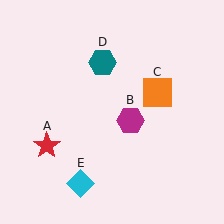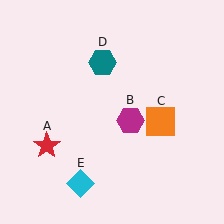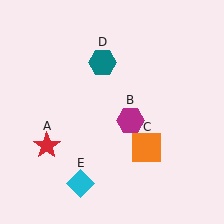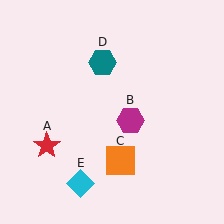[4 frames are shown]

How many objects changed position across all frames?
1 object changed position: orange square (object C).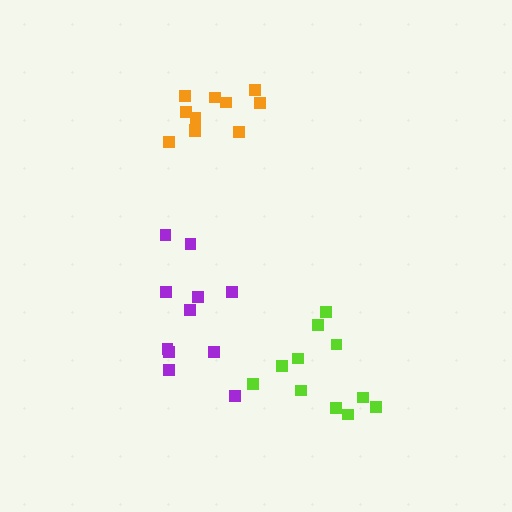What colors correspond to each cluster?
The clusters are colored: purple, lime, orange.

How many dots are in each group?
Group 1: 11 dots, Group 2: 11 dots, Group 3: 11 dots (33 total).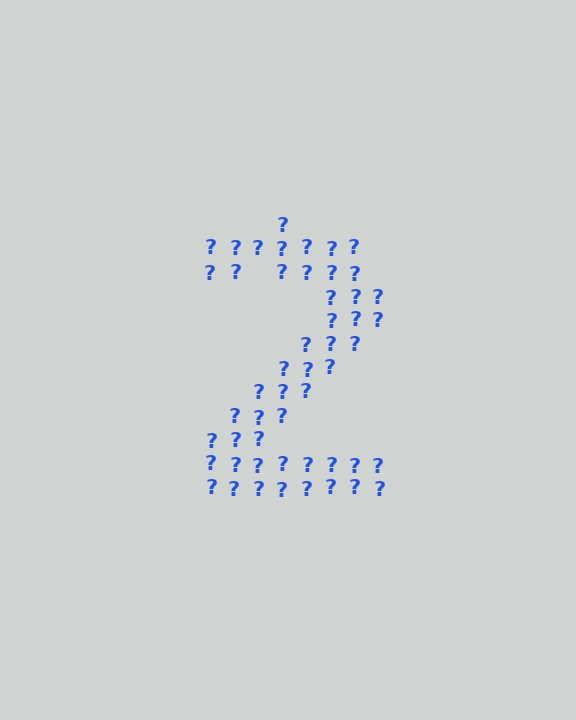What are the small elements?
The small elements are question marks.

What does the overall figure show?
The overall figure shows the digit 2.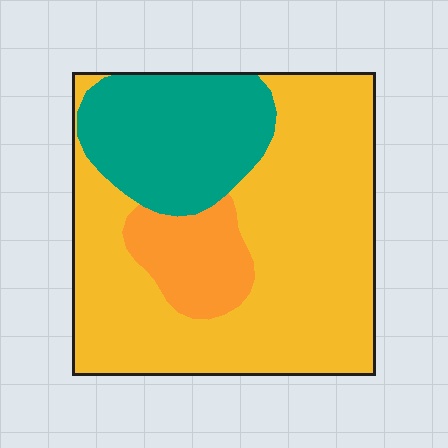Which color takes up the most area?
Yellow, at roughly 65%.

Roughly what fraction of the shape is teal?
Teal takes up between a sixth and a third of the shape.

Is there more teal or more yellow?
Yellow.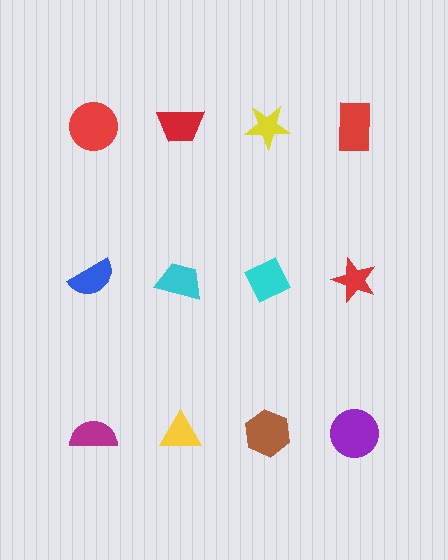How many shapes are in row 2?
4 shapes.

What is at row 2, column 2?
A cyan trapezoid.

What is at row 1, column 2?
A red trapezoid.